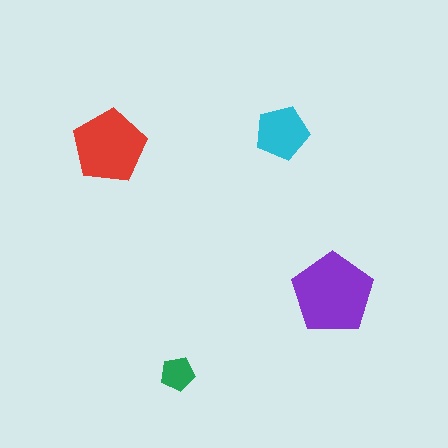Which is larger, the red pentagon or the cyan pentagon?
The red one.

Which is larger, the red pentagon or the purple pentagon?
The purple one.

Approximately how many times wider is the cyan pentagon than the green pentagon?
About 1.5 times wider.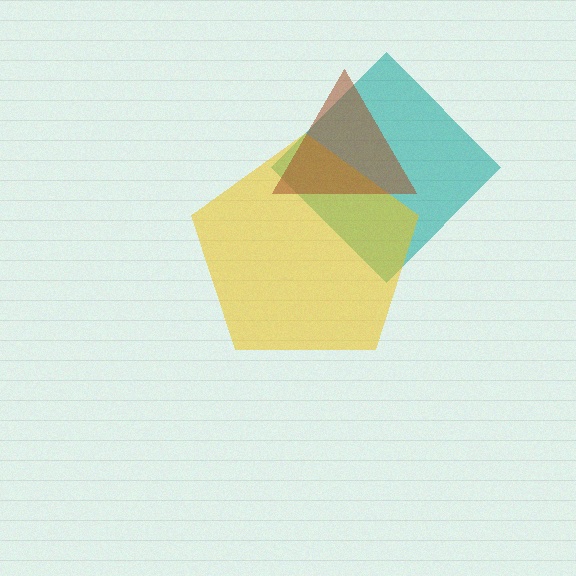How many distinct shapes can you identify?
There are 3 distinct shapes: a teal diamond, a yellow pentagon, a brown triangle.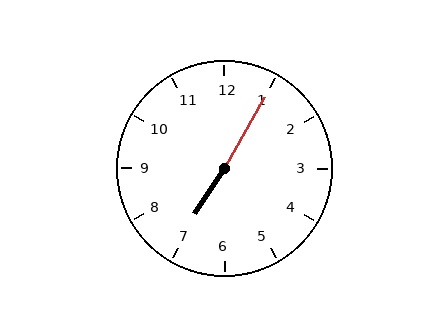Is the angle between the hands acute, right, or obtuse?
It is obtuse.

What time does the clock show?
7:05.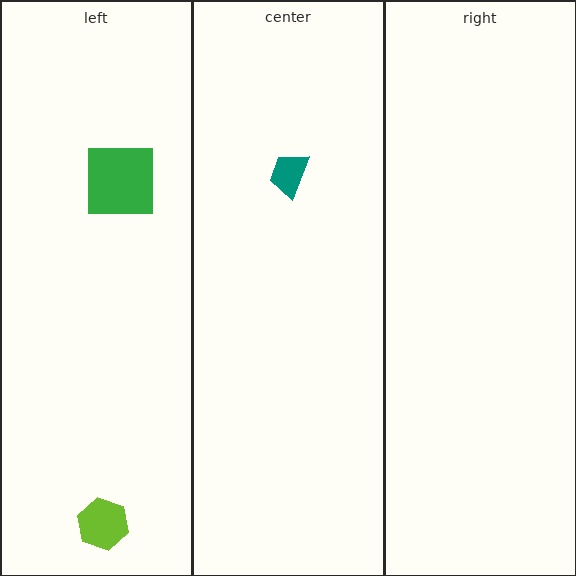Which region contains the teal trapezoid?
The center region.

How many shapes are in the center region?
1.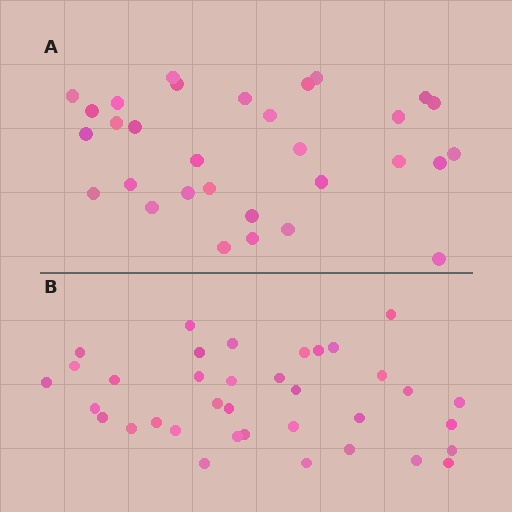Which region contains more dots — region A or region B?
Region B (the bottom region) has more dots.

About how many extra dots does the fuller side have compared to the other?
Region B has about 5 more dots than region A.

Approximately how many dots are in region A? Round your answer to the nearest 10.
About 30 dots. (The exact count is 31, which rounds to 30.)